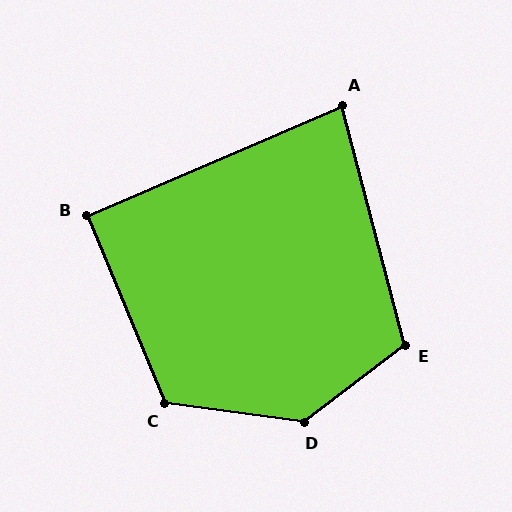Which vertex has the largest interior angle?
D, at approximately 135 degrees.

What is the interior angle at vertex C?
Approximately 120 degrees (obtuse).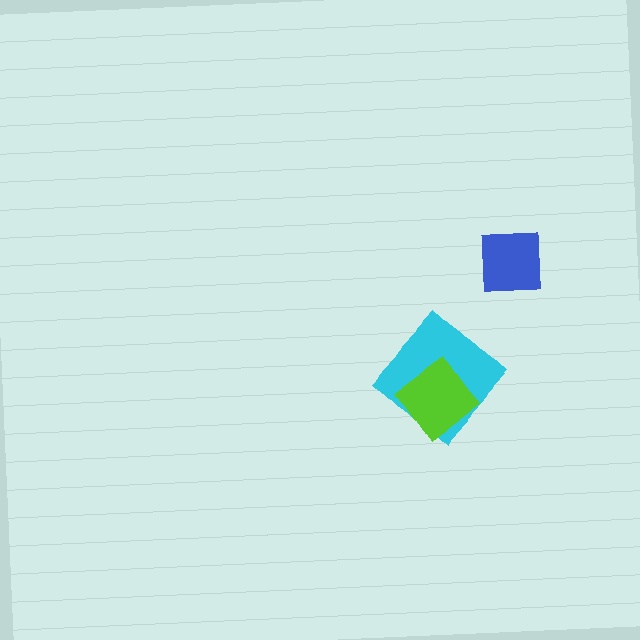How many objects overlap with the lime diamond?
1 object overlaps with the lime diamond.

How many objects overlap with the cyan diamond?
1 object overlaps with the cyan diamond.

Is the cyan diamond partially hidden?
Yes, it is partially covered by another shape.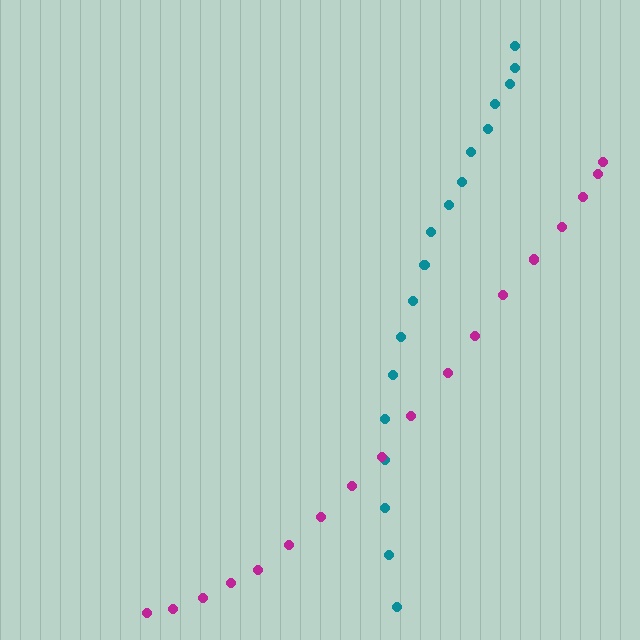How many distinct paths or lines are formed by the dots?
There are 2 distinct paths.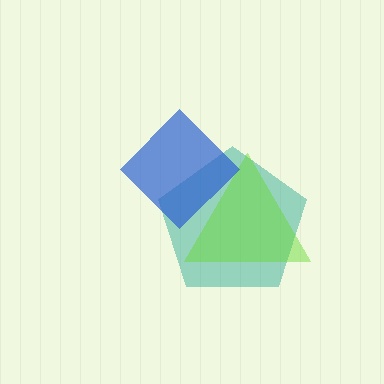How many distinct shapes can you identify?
There are 3 distinct shapes: a teal pentagon, a lime triangle, a blue diamond.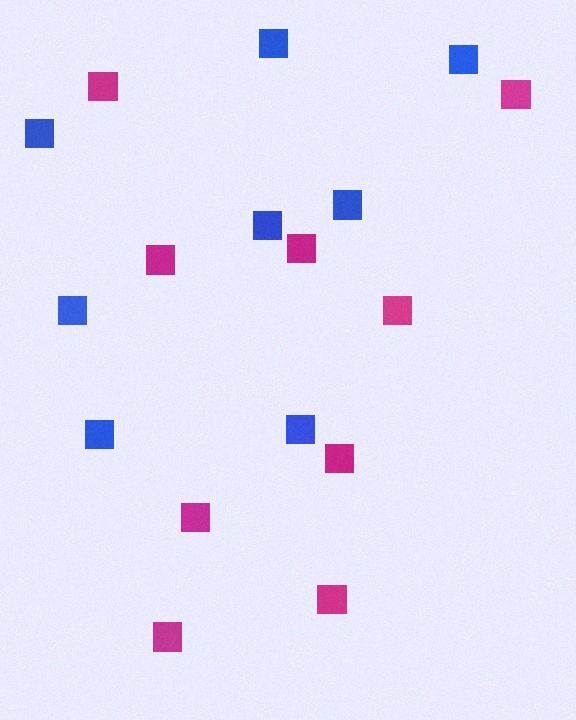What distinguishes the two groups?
There are 2 groups: one group of blue squares (8) and one group of magenta squares (9).